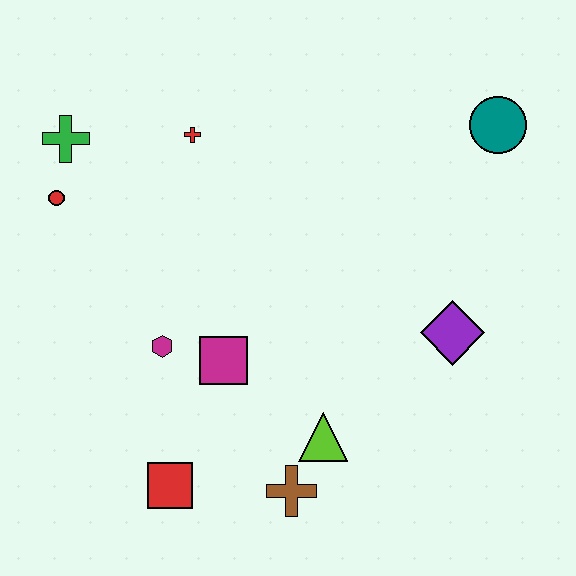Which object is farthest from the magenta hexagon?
The teal circle is farthest from the magenta hexagon.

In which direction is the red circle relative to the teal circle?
The red circle is to the left of the teal circle.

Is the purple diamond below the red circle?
Yes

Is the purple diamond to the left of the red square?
No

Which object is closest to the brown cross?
The lime triangle is closest to the brown cross.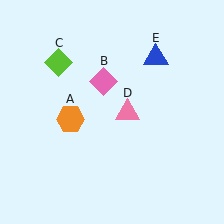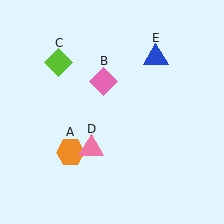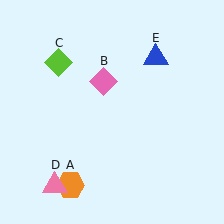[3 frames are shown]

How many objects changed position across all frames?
2 objects changed position: orange hexagon (object A), pink triangle (object D).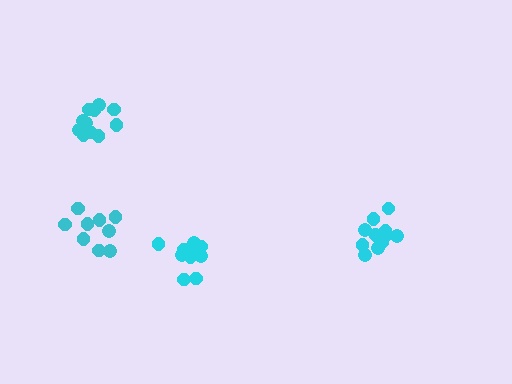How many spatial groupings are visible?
There are 4 spatial groupings.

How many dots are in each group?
Group 1: 9 dots, Group 2: 11 dots, Group 3: 12 dots, Group 4: 11 dots (43 total).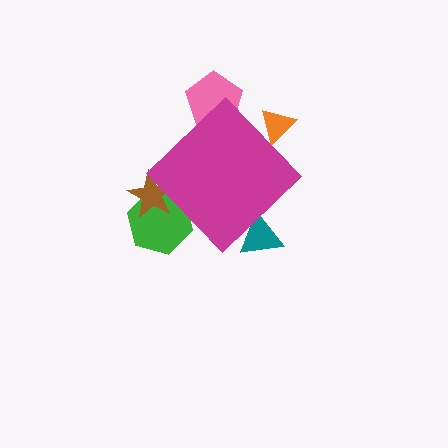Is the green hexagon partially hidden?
Yes, the green hexagon is partially hidden behind the magenta diamond.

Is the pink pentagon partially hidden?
Yes, the pink pentagon is partially hidden behind the magenta diamond.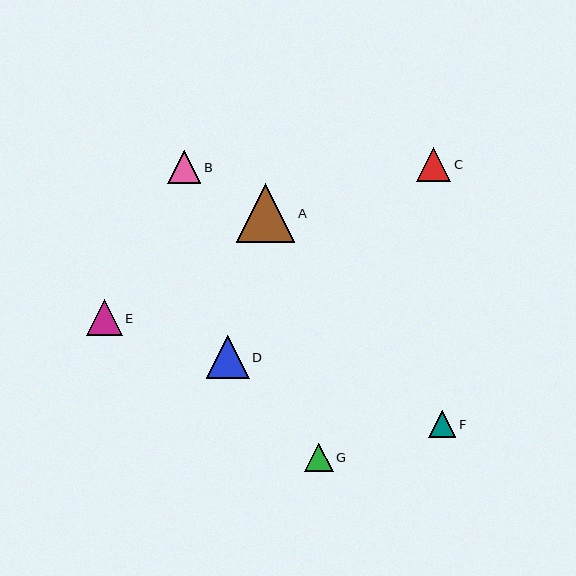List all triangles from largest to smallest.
From largest to smallest: A, D, E, C, B, G, F.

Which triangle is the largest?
Triangle A is the largest with a size of approximately 59 pixels.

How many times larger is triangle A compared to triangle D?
Triangle A is approximately 1.4 times the size of triangle D.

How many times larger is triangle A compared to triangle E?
Triangle A is approximately 1.7 times the size of triangle E.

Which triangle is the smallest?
Triangle F is the smallest with a size of approximately 27 pixels.